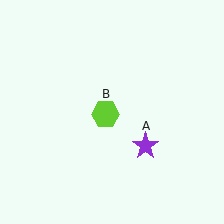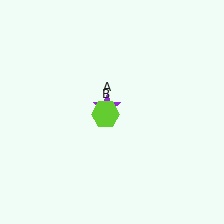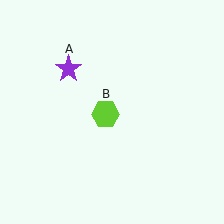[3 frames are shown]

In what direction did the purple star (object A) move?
The purple star (object A) moved up and to the left.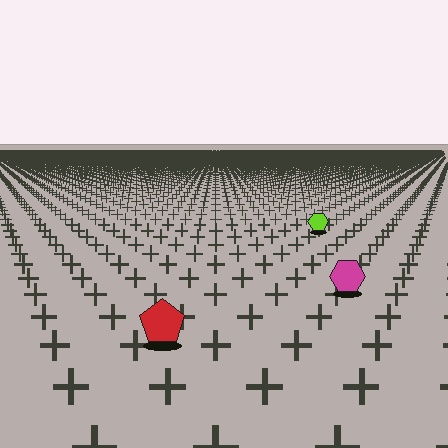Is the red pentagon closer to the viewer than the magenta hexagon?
Yes. The red pentagon is closer — you can tell from the texture gradient: the ground texture is coarser near it.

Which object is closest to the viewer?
The red pentagon is closest. The texture marks near it are larger and more spread out.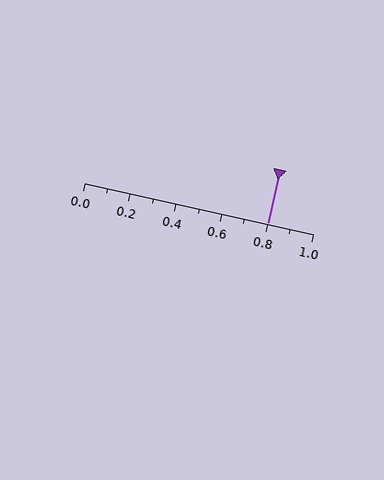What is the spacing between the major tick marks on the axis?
The major ticks are spaced 0.2 apart.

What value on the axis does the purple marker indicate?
The marker indicates approximately 0.8.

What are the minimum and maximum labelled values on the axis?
The axis runs from 0.0 to 1.0.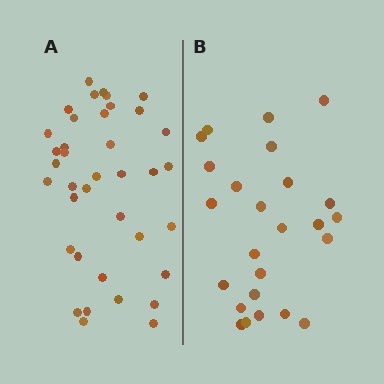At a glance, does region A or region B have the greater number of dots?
Region A (the left region) has more dots.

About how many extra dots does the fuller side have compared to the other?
Region A has approximately 15 more dots than region B.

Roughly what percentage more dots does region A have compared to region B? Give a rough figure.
About 50% more.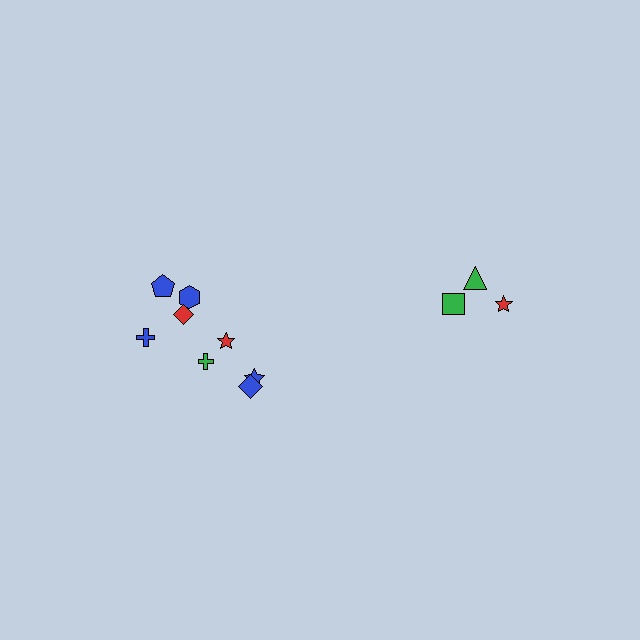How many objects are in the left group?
There are 8 objects.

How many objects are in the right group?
There are 3 objects.